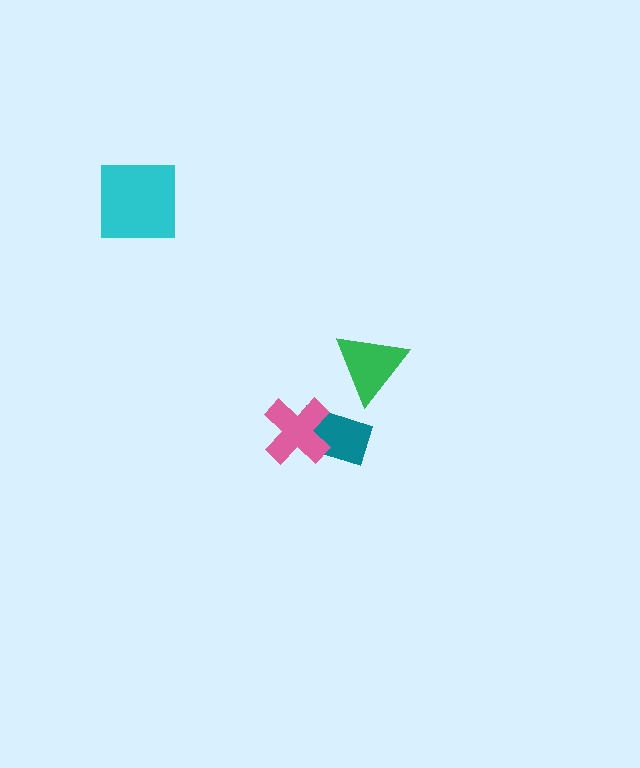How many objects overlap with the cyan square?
0 objects overlap with the cyan square.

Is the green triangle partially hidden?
No, no other shape covers it.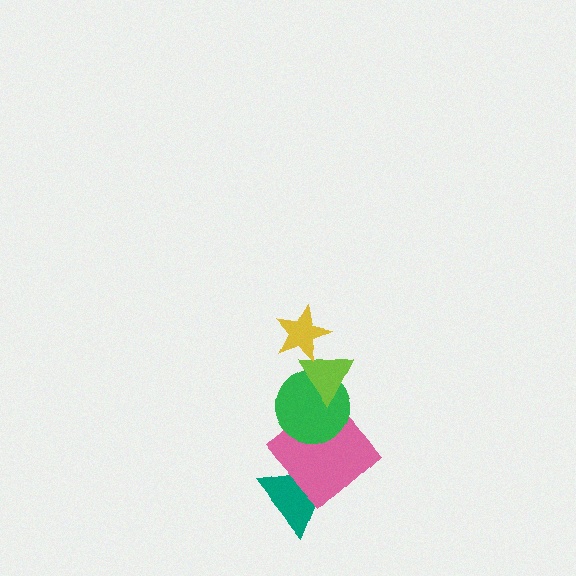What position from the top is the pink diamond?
The pink diamond is 4th from the top.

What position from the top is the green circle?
The green circle is 3rd from the top.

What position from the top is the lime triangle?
The lime triangle is 2nd from the top.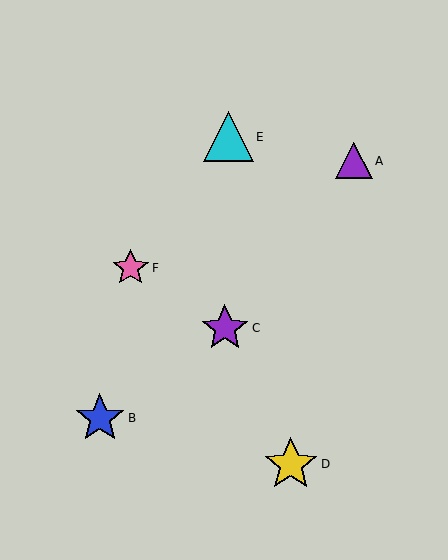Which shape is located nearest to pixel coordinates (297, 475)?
The yellow star (labeled D) at (291, 464) is nearest to that location.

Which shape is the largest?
The yellow star (labeled D) is the largest.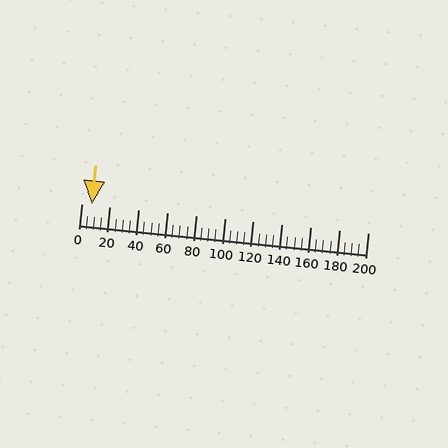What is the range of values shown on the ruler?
The ruler shows values from 0 to 200.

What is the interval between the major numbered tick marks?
The major tick marks are spaced 20 units apart.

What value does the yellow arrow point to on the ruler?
The yellow arrow points to approximately 7.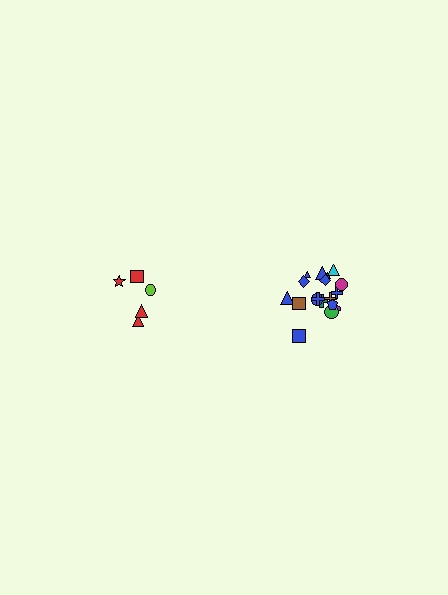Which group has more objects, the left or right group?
The right group.